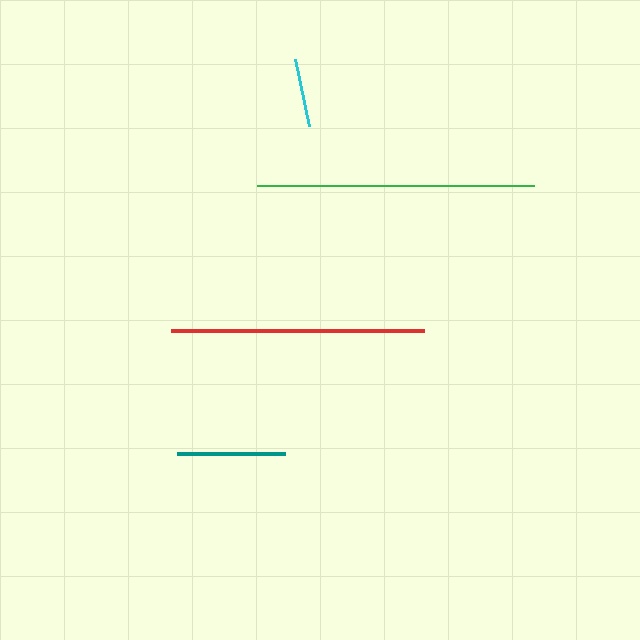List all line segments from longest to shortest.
From longest to shortest: green, red, teal, cyan.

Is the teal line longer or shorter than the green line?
The green line is longer than the teal line.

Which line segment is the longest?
The green line is the longest at approximately 276 pixels.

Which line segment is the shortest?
The cyan line is the shortest at approximately 68 pixels.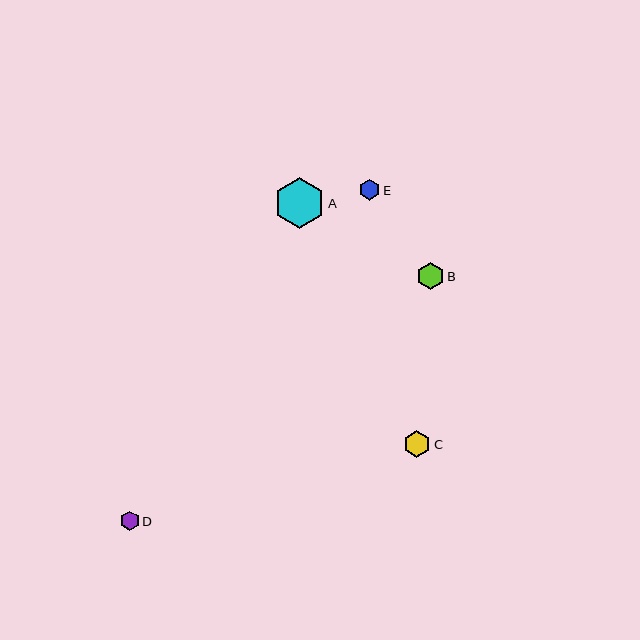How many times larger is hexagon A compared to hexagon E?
Hexagon A is approximately 2.5 times the size of hexagon E.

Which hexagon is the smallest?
Hexagon D is the smallest with a size of approximately 19 pixels.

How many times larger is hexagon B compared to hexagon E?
Hexagon B is approximately 1.3 times the size of hexagon E.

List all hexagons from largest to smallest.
From largest to smallest: A, B, C, E, D.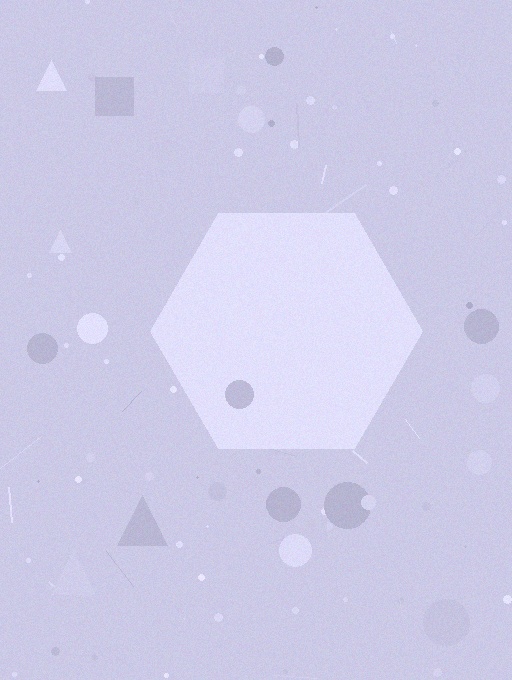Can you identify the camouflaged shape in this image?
The camouflaged shape is a hexagon.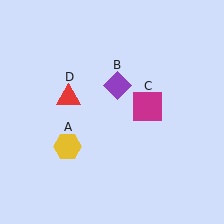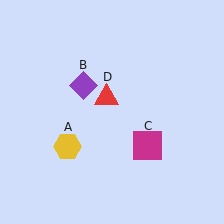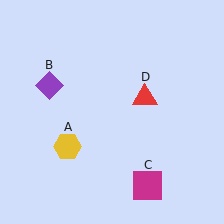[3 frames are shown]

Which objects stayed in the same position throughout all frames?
Yellow hexagon (object A) remained stationary.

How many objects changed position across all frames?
3 objects changed position: purple diamond (object B), magenta square (object C), red triangle (object D).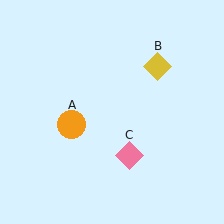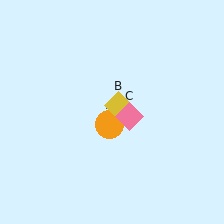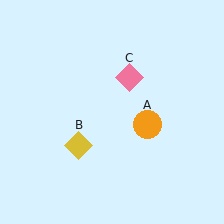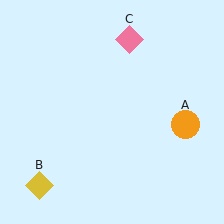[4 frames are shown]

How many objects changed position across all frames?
3 objects changed position: orange circle (object A), yellow diamond (object B), pink diamond (object C).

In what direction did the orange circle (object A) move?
The orange circle (object A) moved right.